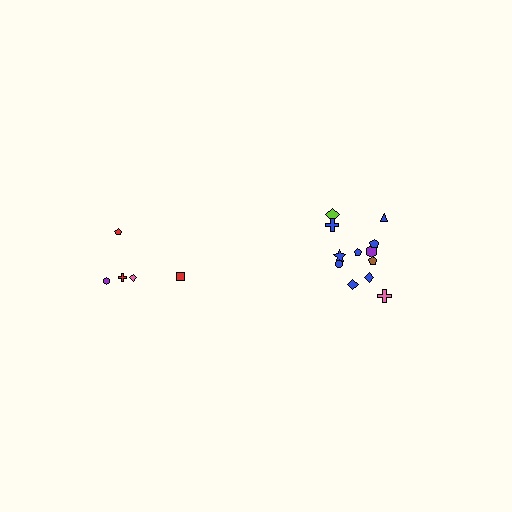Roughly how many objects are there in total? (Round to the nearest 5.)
Roughly 15 objects in total.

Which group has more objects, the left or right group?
The right group.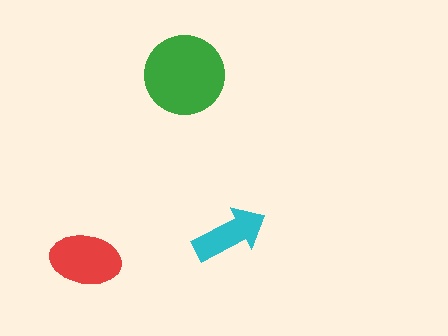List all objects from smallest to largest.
The cyan arrow, the red ellipse, the green circle.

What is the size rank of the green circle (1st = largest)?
1st.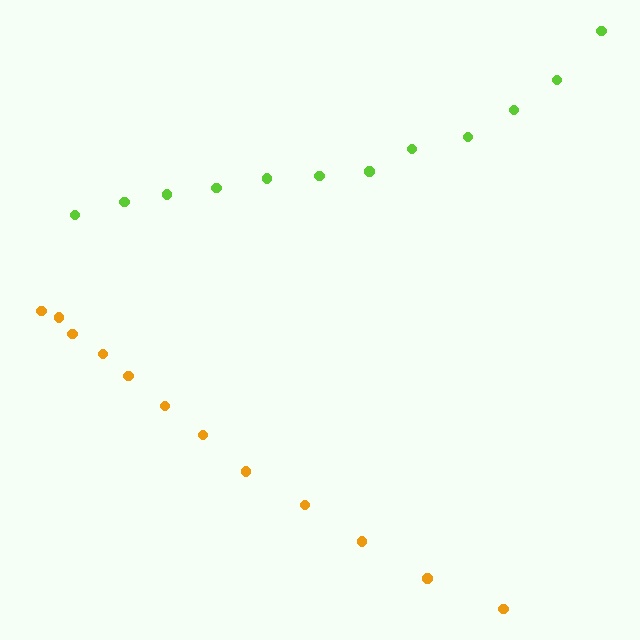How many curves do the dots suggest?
There are 2 distinct paths.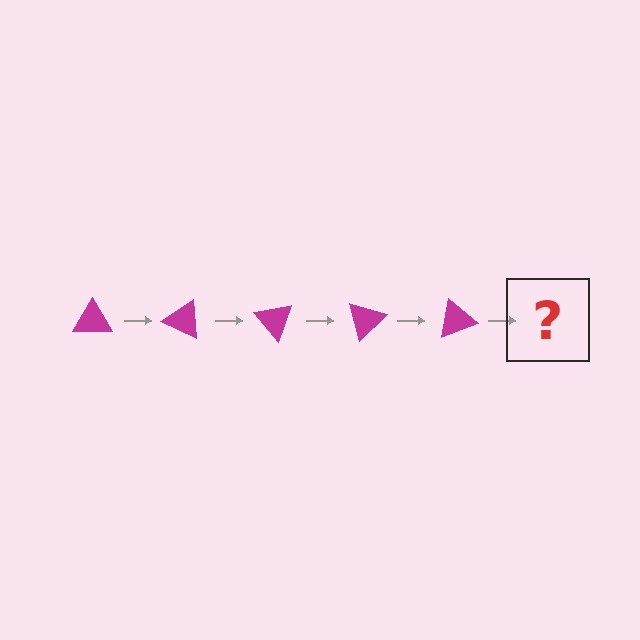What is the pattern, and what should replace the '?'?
The pattern is that the triangle rotates 25 degrees each step. The '?' should be a magenta triangle rotated 125 degrees.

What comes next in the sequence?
The next element should be a magenta triangle rotated 125 degrees.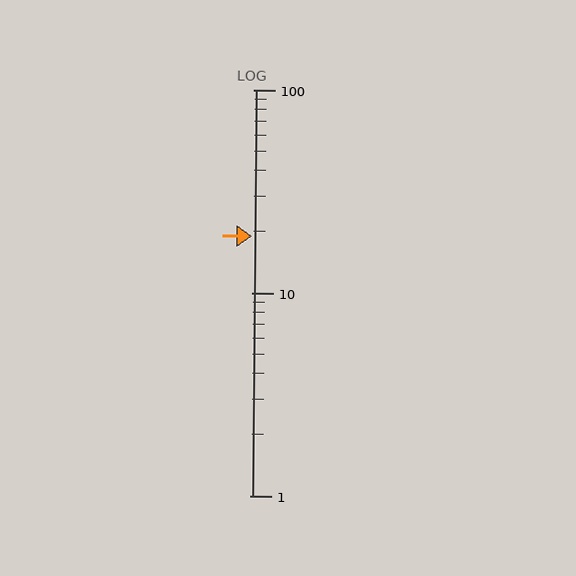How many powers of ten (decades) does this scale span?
The scale spans 2 decades, from 1 to 100.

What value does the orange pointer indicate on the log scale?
The pointer indicates approximately 19.